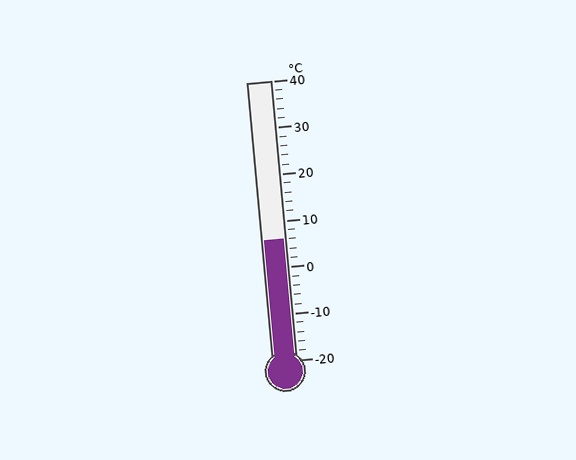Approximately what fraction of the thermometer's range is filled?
The thermometer is filled to approximately 45% of its range.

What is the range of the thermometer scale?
The thermometer scale ranges from -20°C to 40°C.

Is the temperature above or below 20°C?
The temperature is below 20°C.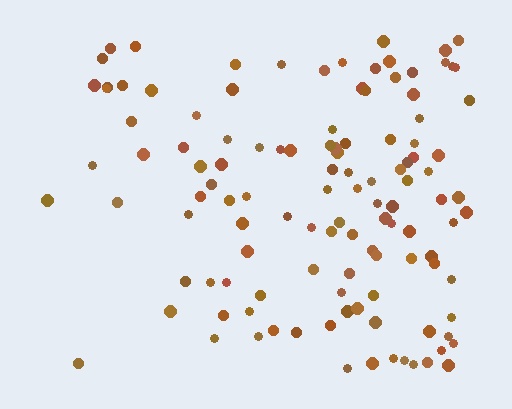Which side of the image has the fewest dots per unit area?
The left.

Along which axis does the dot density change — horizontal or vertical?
Horizontal.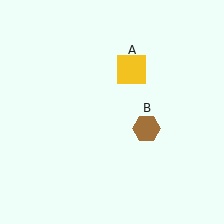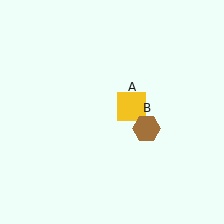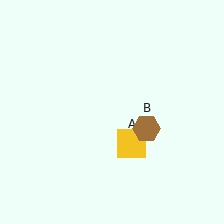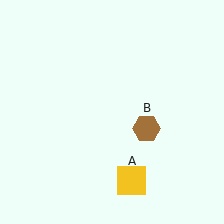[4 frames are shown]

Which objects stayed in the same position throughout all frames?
Brown hexagon (object B) remained stationary.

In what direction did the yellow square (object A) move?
The yellow square (object A) moved down.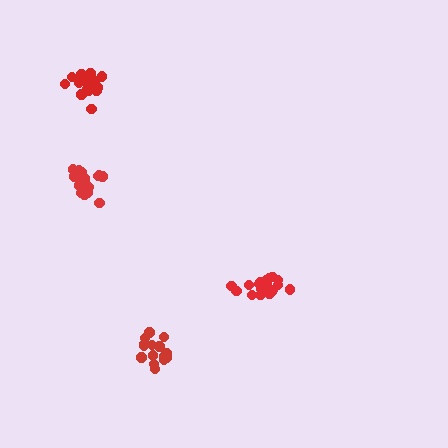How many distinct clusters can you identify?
There are 4 distinct clusters.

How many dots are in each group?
Group 1: 20 dots, Group 2: 15 dots, Group 3: 15 dots, Group 4: 18 dots (68 total).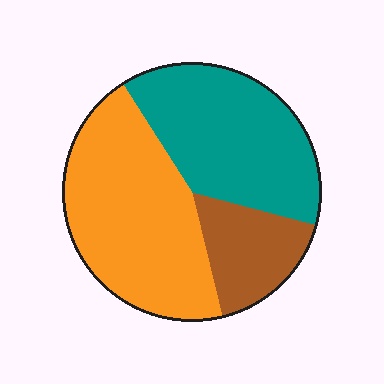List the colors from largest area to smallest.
From largest to smallest: orange, teal, brown.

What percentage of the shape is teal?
Teal takes up between a quarter and a half of the shape.